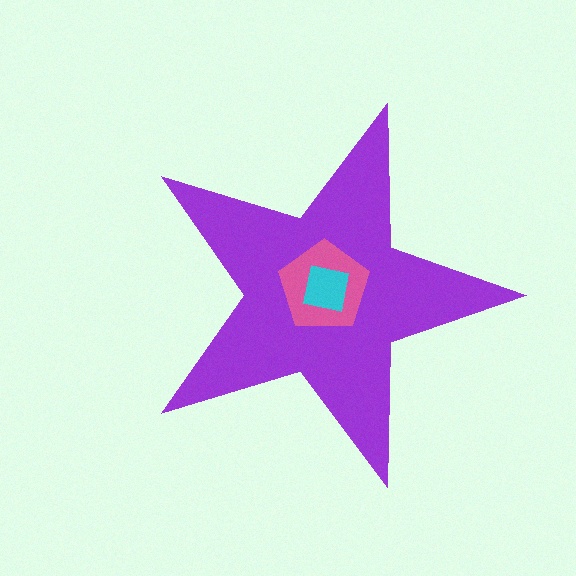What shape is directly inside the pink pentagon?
The cyan square.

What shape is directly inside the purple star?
The pink pentagon.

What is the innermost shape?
The cyan square.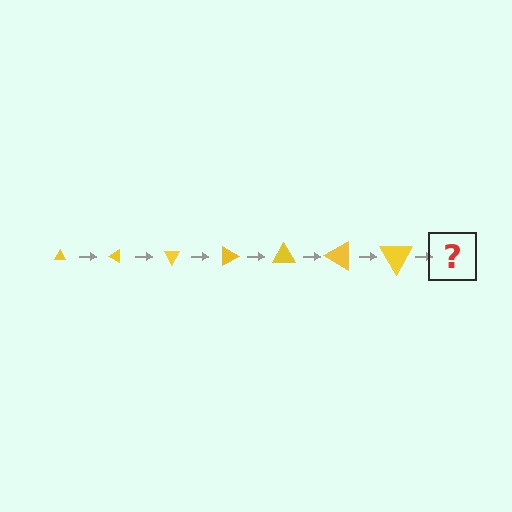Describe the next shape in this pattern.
It should be a triangle, larger than the previous one and rotated 210 degrees from the start.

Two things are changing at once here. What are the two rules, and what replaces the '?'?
The two rules are that the triangle grows larger each step and it rotates 30 degrees each step. The '?' should be a triangle, larger than the previous one and rotated 210 degrees from the start.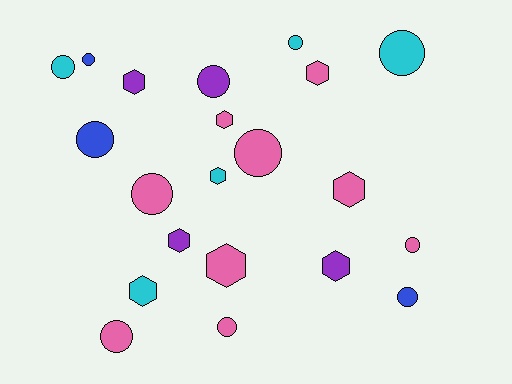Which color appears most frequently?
Pink, with 9 objects.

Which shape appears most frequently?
Circle, with 12 objects.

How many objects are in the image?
There are 21 objects.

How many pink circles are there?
There are 5 pink circles.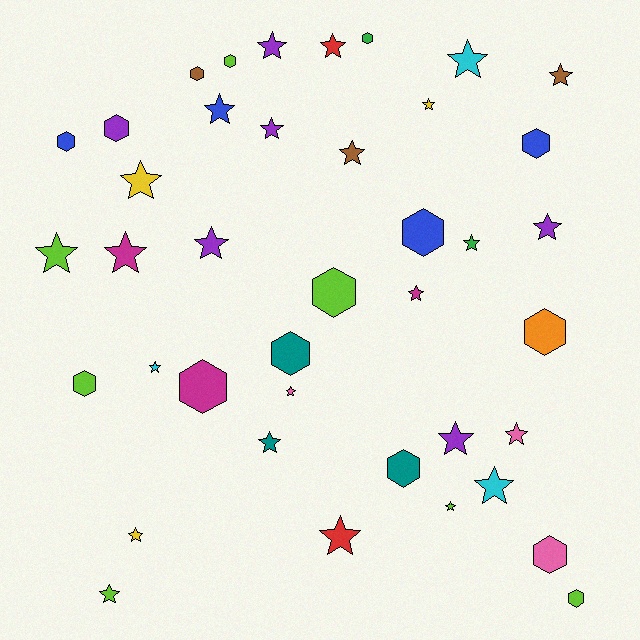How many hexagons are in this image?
There are 15 hexagons.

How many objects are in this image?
There are 40 objects.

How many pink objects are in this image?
There are 3 pink objects.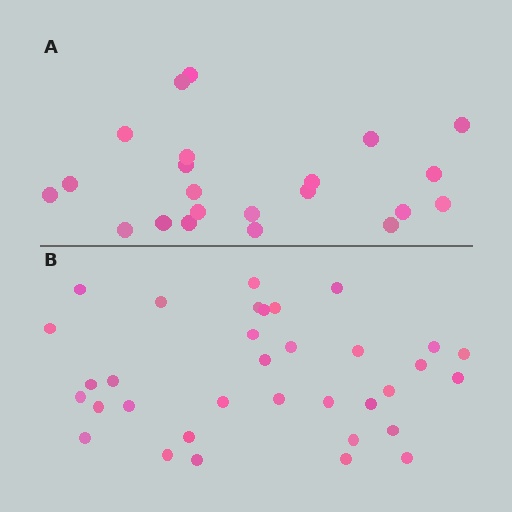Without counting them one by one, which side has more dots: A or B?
Region B (the bottom region) has more dots.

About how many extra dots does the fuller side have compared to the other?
Region B has roughly 12 or so more dots than region A.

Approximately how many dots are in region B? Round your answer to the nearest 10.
About 30 dots. (The exact count is 34, which rounds to 30.)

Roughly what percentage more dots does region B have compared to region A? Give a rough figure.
About 55% more.